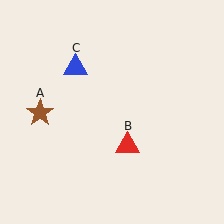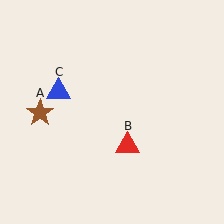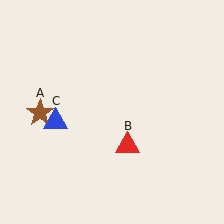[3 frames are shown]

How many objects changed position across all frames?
1 object changed position: blue triangle (object C).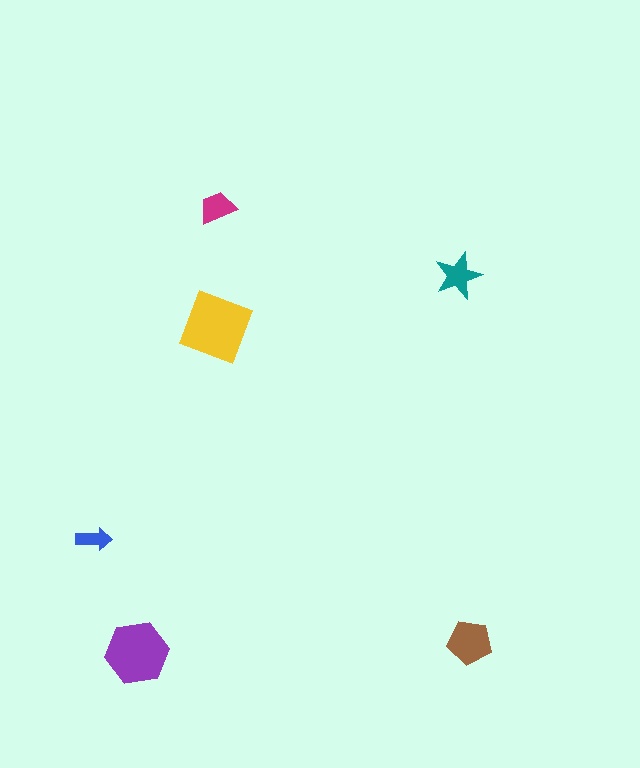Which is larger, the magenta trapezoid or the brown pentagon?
The brown pentagon.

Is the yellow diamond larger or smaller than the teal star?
Larger.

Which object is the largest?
The yellow diamond.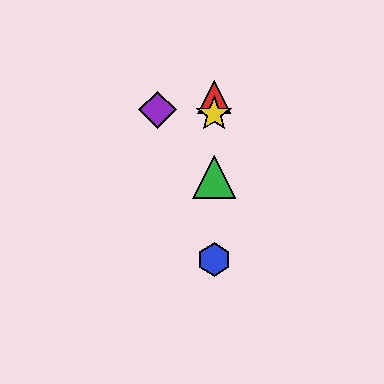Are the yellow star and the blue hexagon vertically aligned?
Yes, both are at x≈214.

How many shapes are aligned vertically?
4 shapes (the red triangle, the blue hexagon, the green triangle, the yellow star) are aligned vertically.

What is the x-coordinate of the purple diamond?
The purple diamond is at x≈157.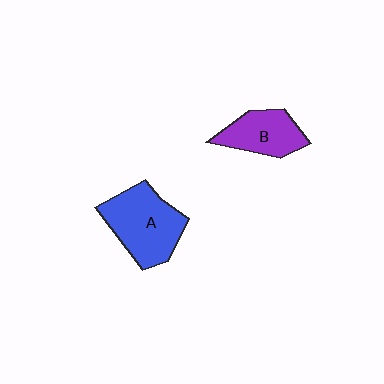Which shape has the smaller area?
Shape B (purple).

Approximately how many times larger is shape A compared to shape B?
Approximately 1.5 times.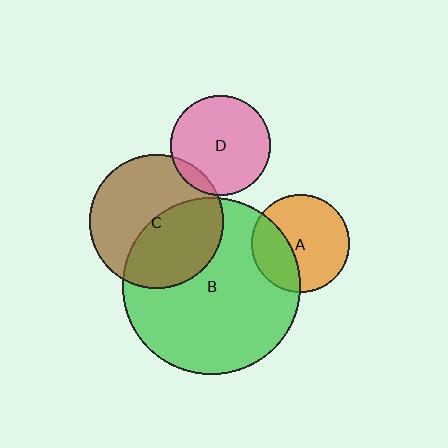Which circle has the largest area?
Circle B (green).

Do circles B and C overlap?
Yes.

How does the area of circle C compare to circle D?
Approximately 1.8 times.